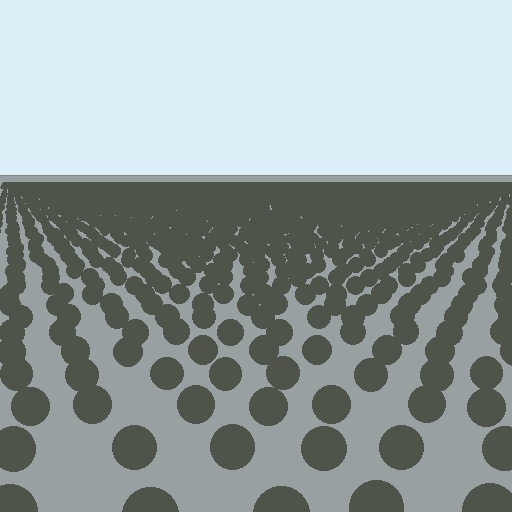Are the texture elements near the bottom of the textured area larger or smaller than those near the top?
Larger. Near the bottom, elements are closer to the viewer and appear at a bigger on-screen size.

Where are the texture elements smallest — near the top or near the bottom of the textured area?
Near the top.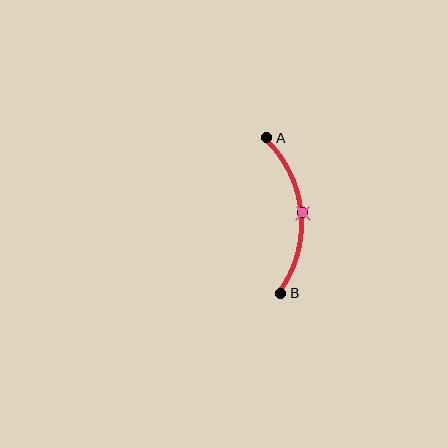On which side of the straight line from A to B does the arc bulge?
The arc bulges to the right of the straight line connecting A and B.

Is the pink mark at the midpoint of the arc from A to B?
Yes. The pink mark lies on the arc at equal arc-length from both A and B — it is the arc midpoint.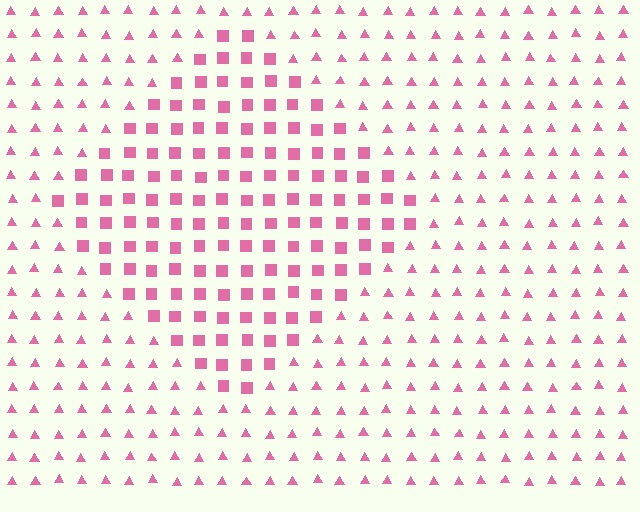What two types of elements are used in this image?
The image uses squares inside the diamond region and triangles outside it.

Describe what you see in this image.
The image is filled with small pink elements arranged in a uniform grid. A diamond-shaped region contains squares, while the surrounding area contains triangles. The boundary is defined purely by the change in element shape.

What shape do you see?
I see a diamond.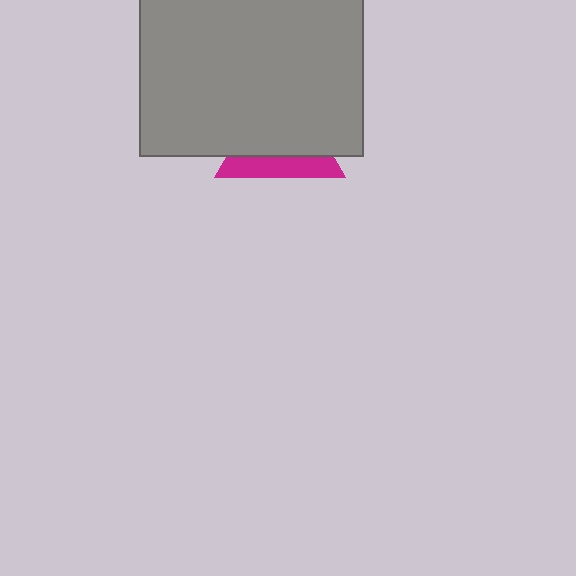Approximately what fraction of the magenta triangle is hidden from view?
Roughly 68% of the magenta triangle is hidden behind the gray rectangle.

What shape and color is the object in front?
The object in front is a gray rectangle.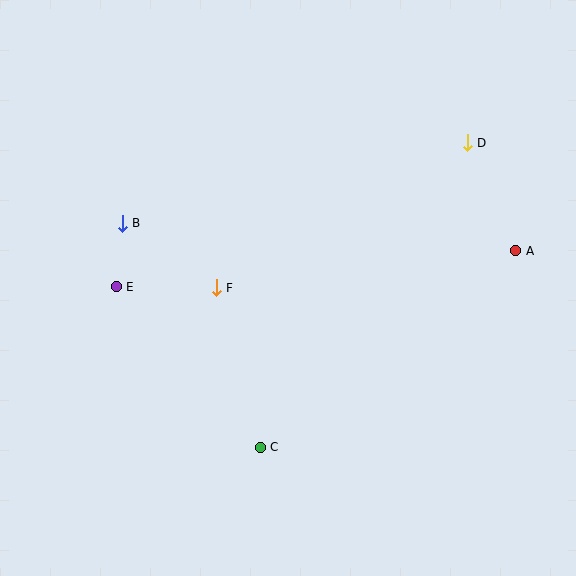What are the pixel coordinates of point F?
Point F is at (216, 288).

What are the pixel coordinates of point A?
Point A is at (516, 251).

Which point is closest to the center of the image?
Point F at (216, 288) is closest to the center.